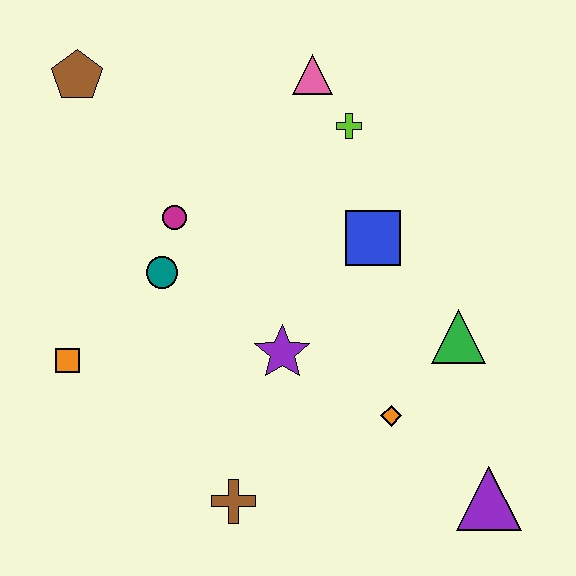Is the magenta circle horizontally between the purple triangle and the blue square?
No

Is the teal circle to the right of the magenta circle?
No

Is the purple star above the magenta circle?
No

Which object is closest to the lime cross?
The pink triangle is closest to the lime cross.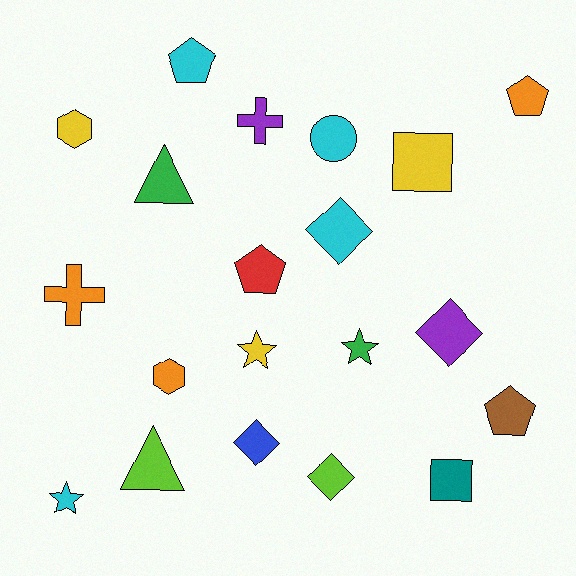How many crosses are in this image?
There are 2 crosses.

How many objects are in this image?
There are 20 objects.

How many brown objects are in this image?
There is 1 brown object.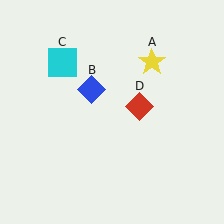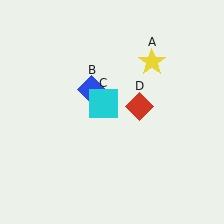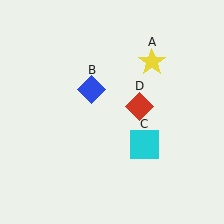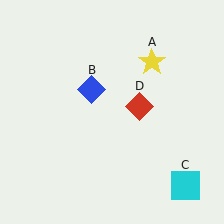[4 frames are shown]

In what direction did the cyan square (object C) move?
The cyan square (object C) moved down and to the right.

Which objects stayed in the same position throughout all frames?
Yellow star (object A) and blue diamond (object B) and red diamond (object D) remained stationary.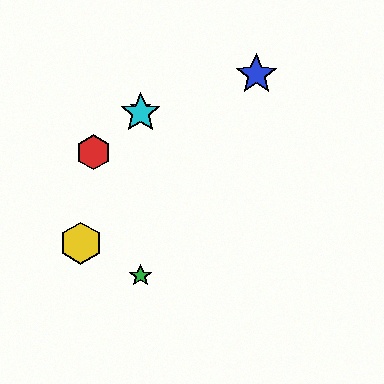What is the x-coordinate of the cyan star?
The cyan star is at x≈141.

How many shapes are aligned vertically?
4 shapes (the green star, the purple star, the orange star, the cyan star) are aligned vertically.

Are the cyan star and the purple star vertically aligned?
Yes, both are at x≈141.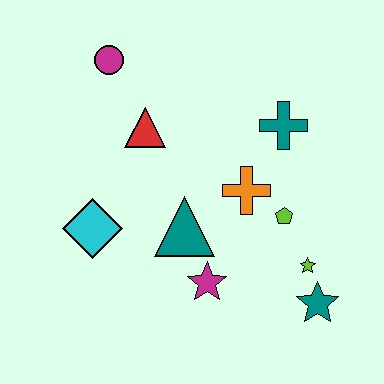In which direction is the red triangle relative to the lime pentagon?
The red triangle is to the left of the lime pentagon.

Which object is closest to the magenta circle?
The red triangle is closest to the magenta circle.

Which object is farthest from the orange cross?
The magenta circle is farthest from the orange cross.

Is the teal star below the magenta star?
Yes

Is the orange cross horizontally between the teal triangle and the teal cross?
Yes